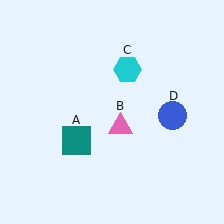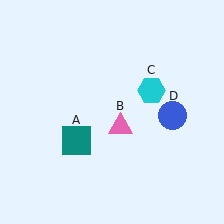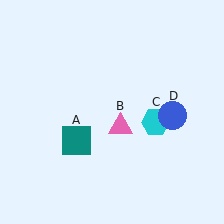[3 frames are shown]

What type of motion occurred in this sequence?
The cyan hexagon (object C) rotated clockwise around the center of the scene.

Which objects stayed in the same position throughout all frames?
Teal square (object A) and pink triangle (object B) and blue circle (object D) remained stationary.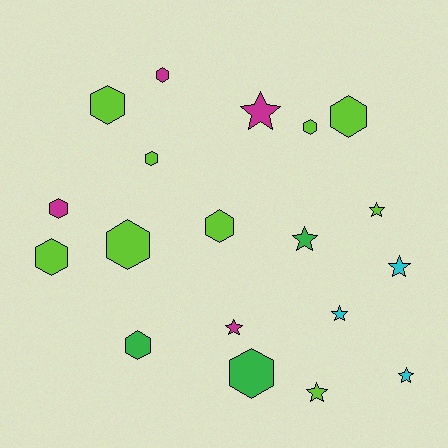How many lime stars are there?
There are 2 lime stars.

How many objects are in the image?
There are 19 objects.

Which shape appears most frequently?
Hexagon, with 11 objects.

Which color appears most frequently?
Lime, with 9 objects.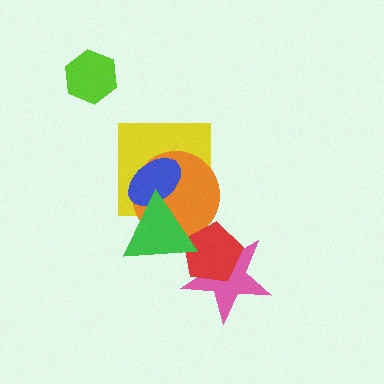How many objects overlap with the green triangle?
5 objects overlap with the green triangle.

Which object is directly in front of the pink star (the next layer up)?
The red pentagon is directly in front of the pink star.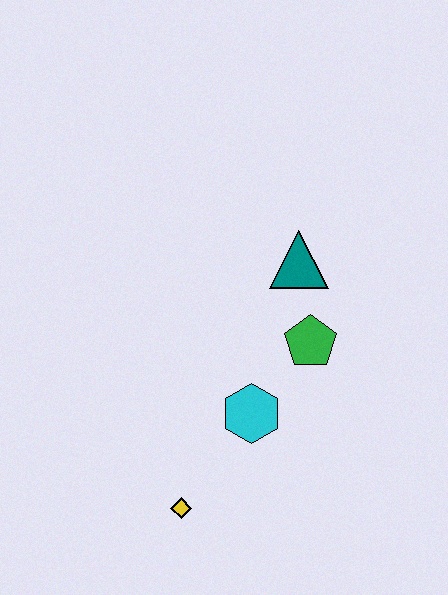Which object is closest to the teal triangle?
The green pentagon is closest to the teal triangle.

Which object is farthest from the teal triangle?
The yellow diamond is farthest from the teal triangle.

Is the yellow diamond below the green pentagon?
Yes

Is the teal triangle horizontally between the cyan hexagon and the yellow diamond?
No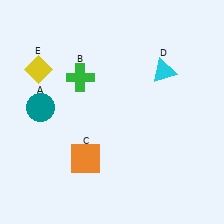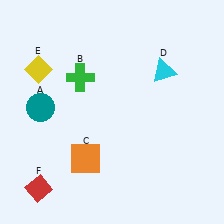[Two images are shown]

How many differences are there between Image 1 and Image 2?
There is 1 difference between the two images.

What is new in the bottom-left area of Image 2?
A red diamond (F) was added in the bottom-left area of Image 2.